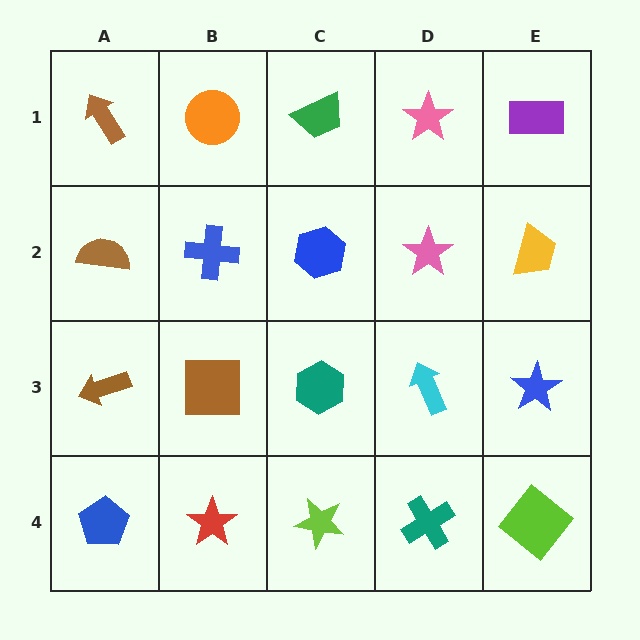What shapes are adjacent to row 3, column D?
A pink star (row 2, column D), a teal cross (row 4, column D), a teal hexagon (row 3, column C), a blue star (row 3, column E).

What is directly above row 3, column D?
A pink star.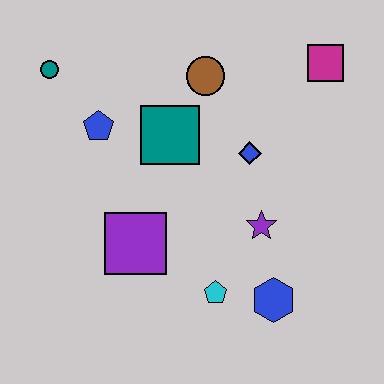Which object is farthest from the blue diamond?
The teal circle is farthest from the blue diamond.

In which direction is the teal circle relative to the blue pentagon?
The teal circle is above the blue pentagon.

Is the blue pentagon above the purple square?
Yes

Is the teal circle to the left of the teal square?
Yes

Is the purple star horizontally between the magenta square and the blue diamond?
Yes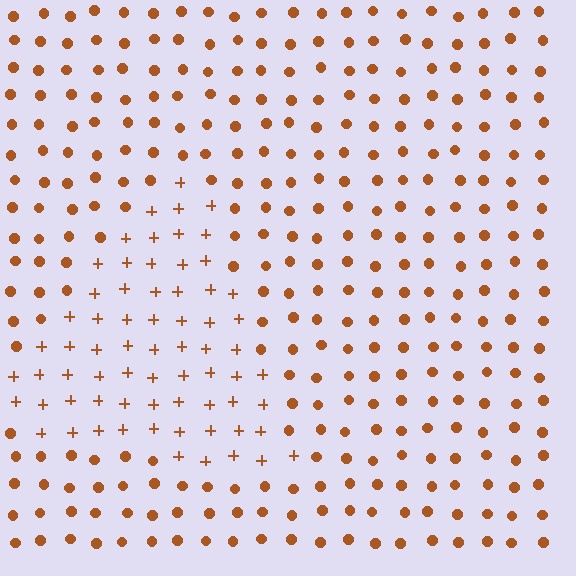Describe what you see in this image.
The image is filled with small brown elements arranged in a uniform grid. A triangle-shaped region contains plus signs, while the surrounding area contains circles. The boundary is defined purely by the change in element shape.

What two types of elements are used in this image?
The image uses plus signs inside the triangle region and circles outside it.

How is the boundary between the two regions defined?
The boundary is defined by a change in element shape: plus signs inside vs. circles outside. All elements share the same color and spacing.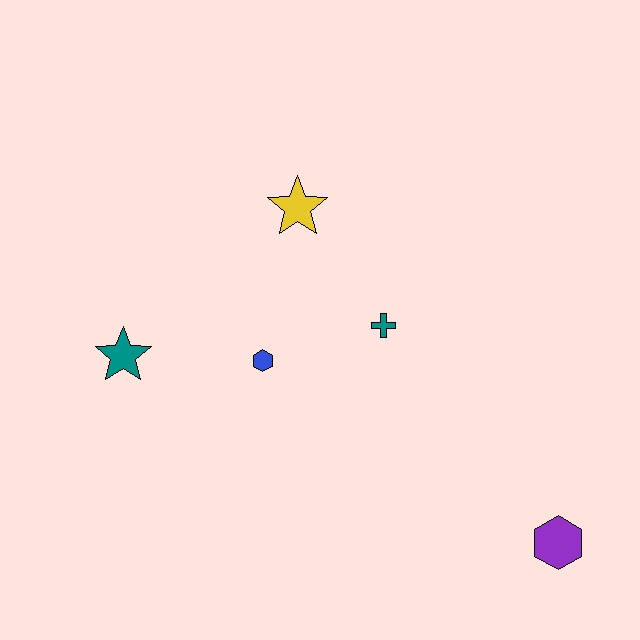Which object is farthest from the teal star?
The purple hexagon is farthest from the teal star.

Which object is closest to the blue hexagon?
The teal cross is closest to the blue hexagon.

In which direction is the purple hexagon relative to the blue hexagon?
The purple hexagon is to the right of the blue hexagon.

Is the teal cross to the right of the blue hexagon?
Yes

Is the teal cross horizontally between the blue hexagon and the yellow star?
No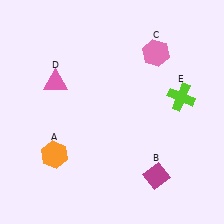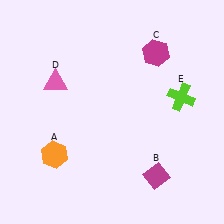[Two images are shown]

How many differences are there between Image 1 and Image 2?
There is 1 difference between the two images.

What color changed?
The hexagon (C) changed from pink in Image 1 to magenta in Image 2.